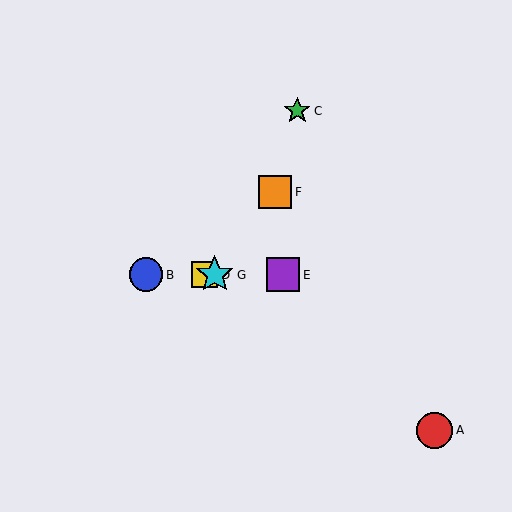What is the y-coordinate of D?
Object D is at y≈275.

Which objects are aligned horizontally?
Objects B, D, E, G are aligned horizontally.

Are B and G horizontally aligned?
Yes, both are at y≈275.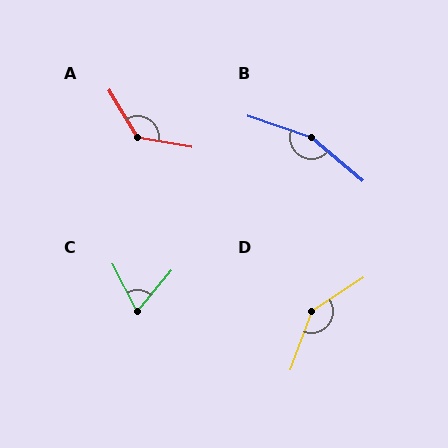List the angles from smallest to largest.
C (68°), A (132°), D (144°), B (158°).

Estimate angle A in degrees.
Approximately 132 degrees.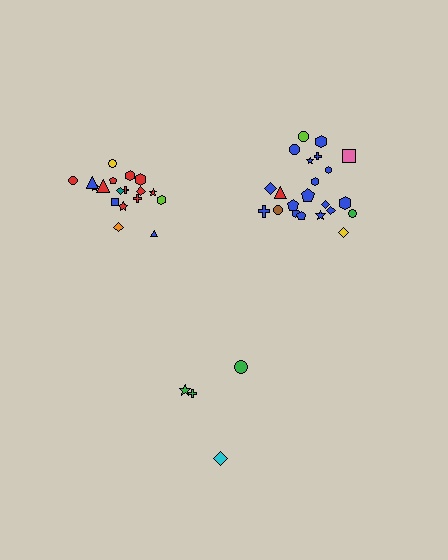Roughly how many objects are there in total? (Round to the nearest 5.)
Roughly 45 objects in total.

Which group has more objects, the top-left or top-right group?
The top-right group.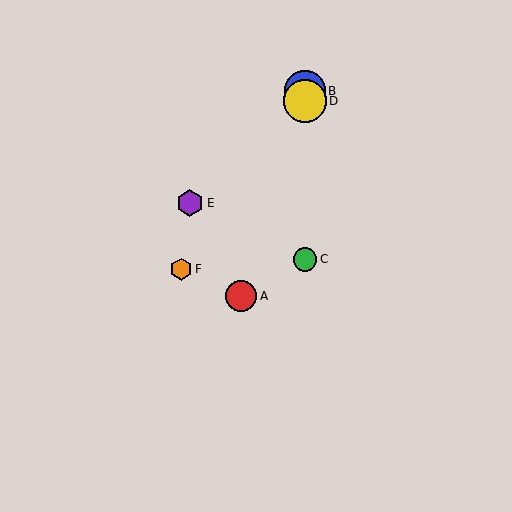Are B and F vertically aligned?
No, B is at x≈305 and F is at x≈181.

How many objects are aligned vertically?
3 objects (B, C, D) are aligned vertically.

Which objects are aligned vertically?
Objects B, C, D are aligned vertically.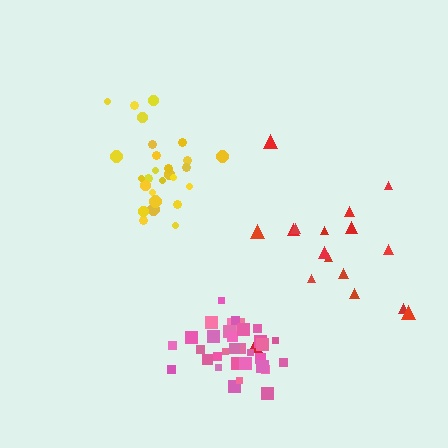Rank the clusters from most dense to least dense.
pink, yellow, red.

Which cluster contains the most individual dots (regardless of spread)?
Pink (33).